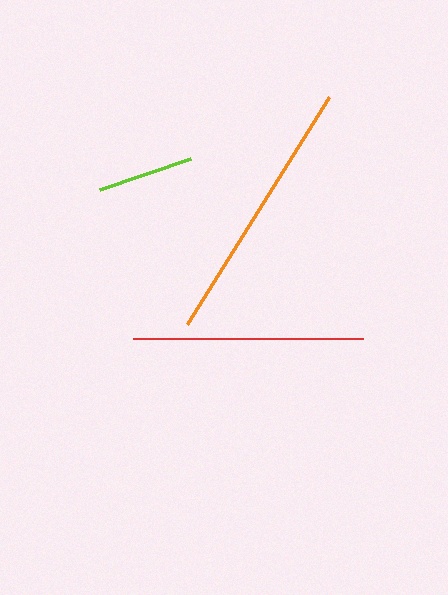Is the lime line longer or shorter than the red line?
The red line is longer than the lime line.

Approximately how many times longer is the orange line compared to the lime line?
The orange line is approximately 2.8 times the length of the lime line.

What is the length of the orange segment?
The orange segment is approximately 267 pixels long.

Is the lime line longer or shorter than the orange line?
The orange line is longer than the lime line.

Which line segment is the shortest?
The lime line is the shortest at approximately 96 pixels.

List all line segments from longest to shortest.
From longest to shortest: orange, red, lime.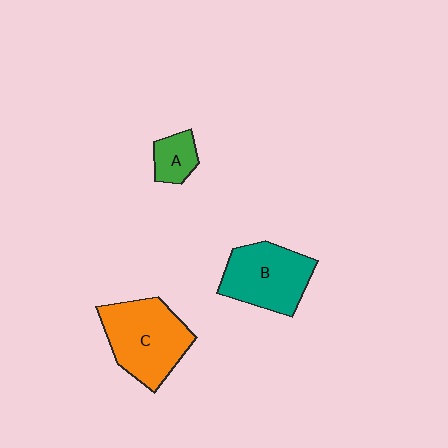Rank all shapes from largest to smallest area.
From largest to smallest: C (orange), B (teal), A (green).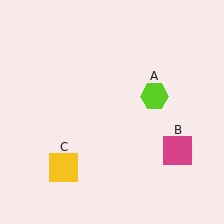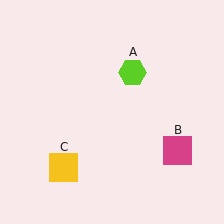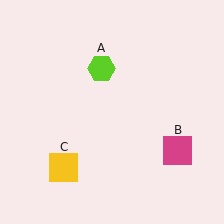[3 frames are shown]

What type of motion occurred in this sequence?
The lime hexagon (object A) rotated counterclockwise around the center of the scene.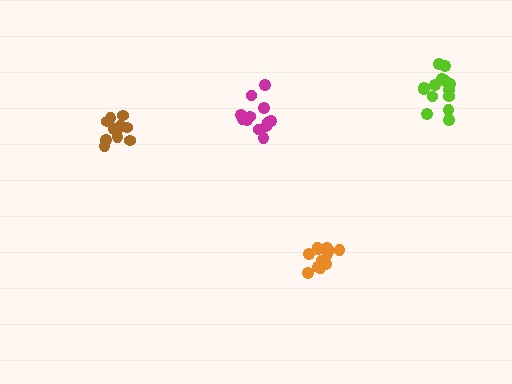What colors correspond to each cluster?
The clusters are colored: lime, brown, orange, magenta.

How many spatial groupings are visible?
There are 4 spatial groupings.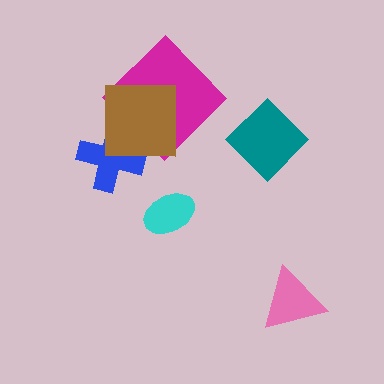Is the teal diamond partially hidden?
No, no other shape covers it.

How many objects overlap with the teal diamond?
0 objects overlap with the teal diamond.